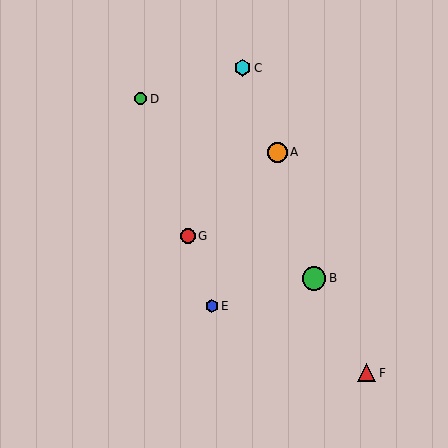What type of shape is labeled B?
Shape B is a green circle.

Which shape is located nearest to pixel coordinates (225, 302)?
The blue hexagon (labeled E) at (212, 306) is nearest to that location.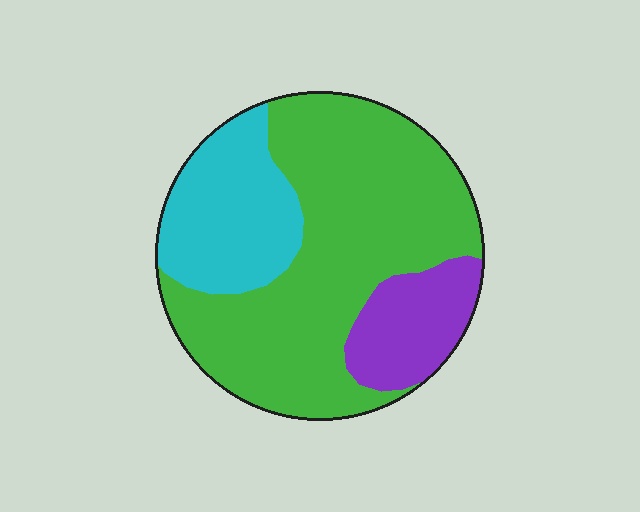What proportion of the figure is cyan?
Cyan takes up about one quarter (1/4) of the figure.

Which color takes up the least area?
Purple, at roughly 15%.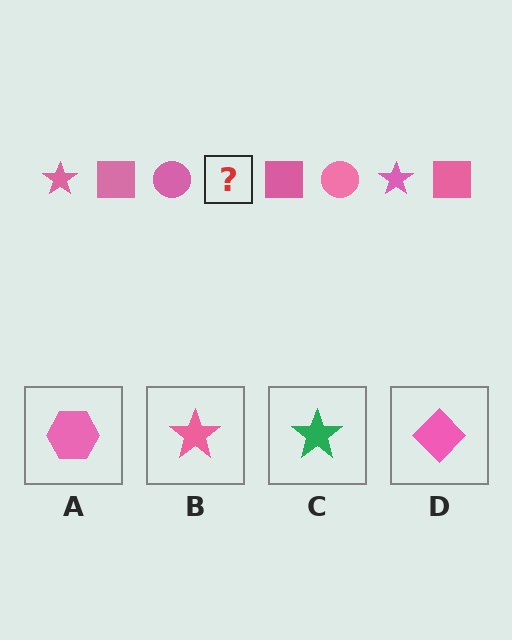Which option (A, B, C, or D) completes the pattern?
B.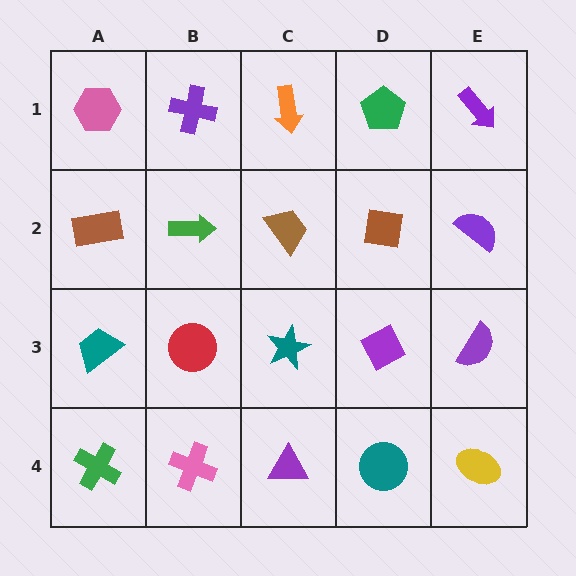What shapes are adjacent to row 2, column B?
A purple cross (row 1, column B), a red circle (row 3, column B), a brown rectangle (row 2, column A), a brown trapezoid (row 2, column C).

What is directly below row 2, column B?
A red circle.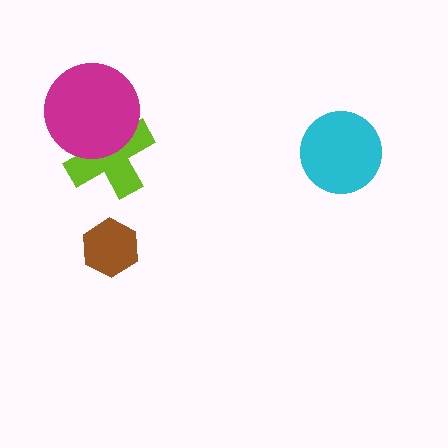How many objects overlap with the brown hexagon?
0 objects overlap with the brown hexagon.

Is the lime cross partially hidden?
Yes, it is partially covered by another shape.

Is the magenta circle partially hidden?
No, no other shape covers it.